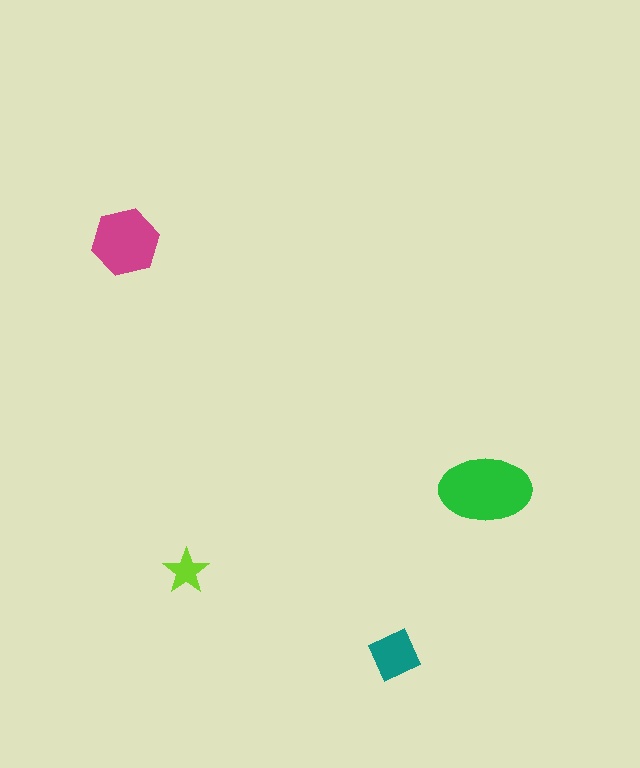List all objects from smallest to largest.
The lime star, the teal diamond, the magenta hexagon, the green ellipse.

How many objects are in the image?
There are 4 objects in the image.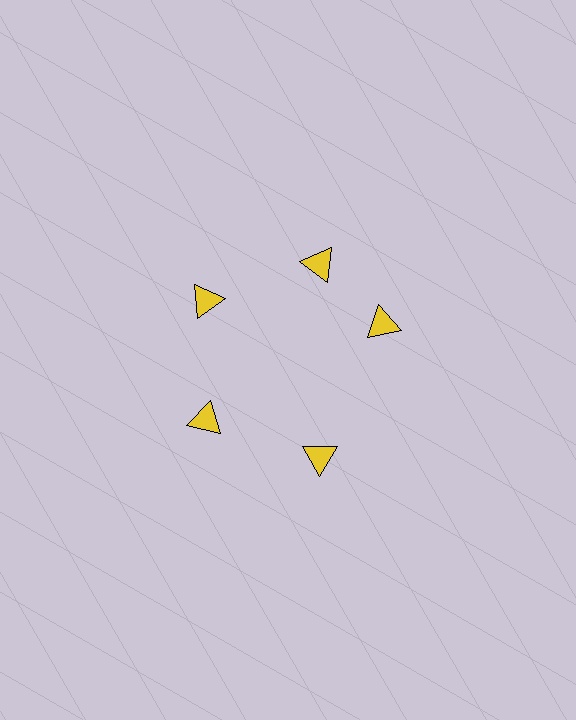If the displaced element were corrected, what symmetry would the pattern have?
It would have 5-fold rotational symmetry — the pattern would map onto itself every 72 degrees.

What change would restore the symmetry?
The symmetry would be restored by rotating it back into even spacing with its neighbors so that all 5 triangles sit at equal angles and equal distance from the center.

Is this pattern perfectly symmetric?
No. The 5 yellow triangles are arranged in a ring, but one element near the 3 o'clock position is rotated out of alignment along the ring, breaking the 5-fold rotational symmetry.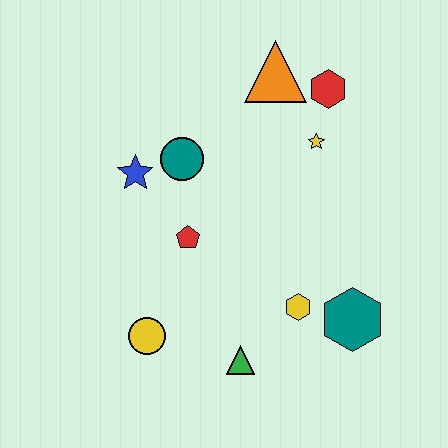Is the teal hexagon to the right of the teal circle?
Yes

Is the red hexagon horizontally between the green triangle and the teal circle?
No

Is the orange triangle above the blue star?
Yes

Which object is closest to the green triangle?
The yellow hexagon is closest to the green triangle.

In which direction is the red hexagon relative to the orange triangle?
The red hexagon is to the right of the orange triangle.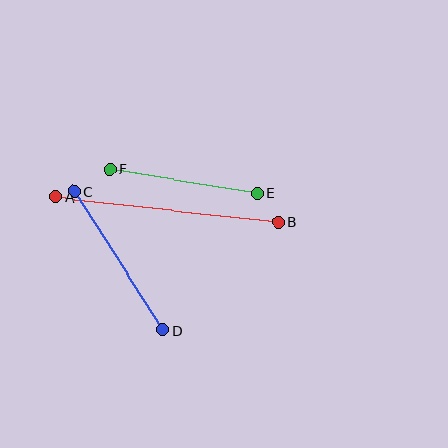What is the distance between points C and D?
The distance is approximately 164 pixels.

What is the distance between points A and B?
The distance is approximately 223 pixels.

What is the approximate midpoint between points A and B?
The midpoint is at approximately (167, 209) pixels.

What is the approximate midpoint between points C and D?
The midpoint is at approximately (119, 261) pixels.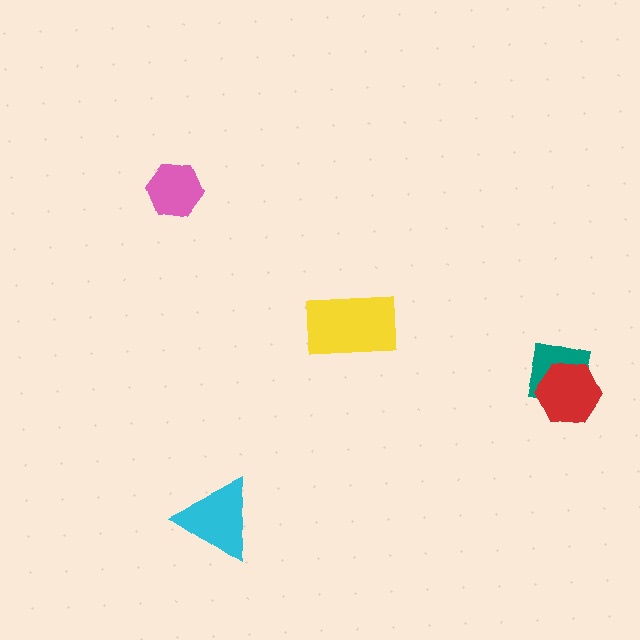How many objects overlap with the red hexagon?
1 object overlaps with the red hexagon.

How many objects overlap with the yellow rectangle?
0 objects overlap with the yellow rectangle.